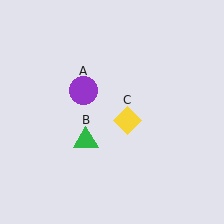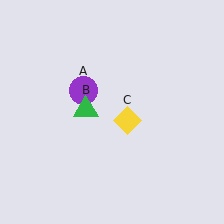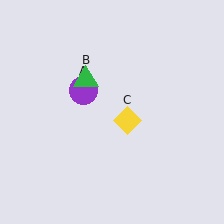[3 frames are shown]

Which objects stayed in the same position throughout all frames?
Purple circle (object A) and yellow diamond (object C) remained stationary.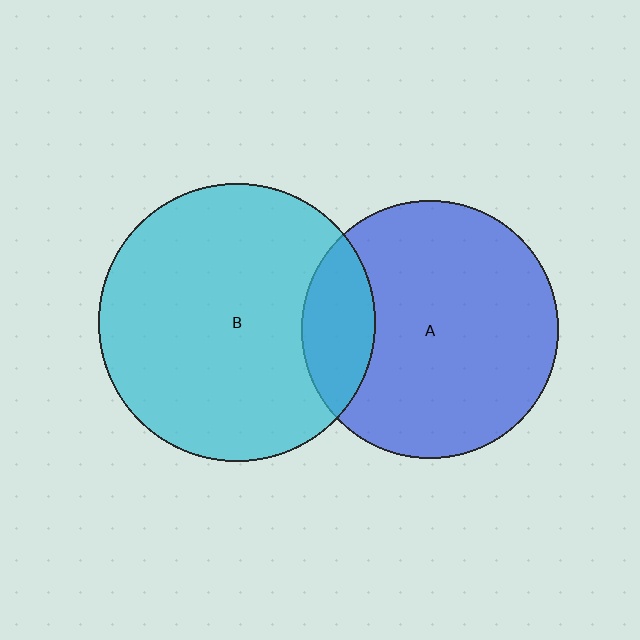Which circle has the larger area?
Circle B (cyan).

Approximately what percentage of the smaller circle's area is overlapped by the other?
Approximately 20%.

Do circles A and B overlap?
Yes.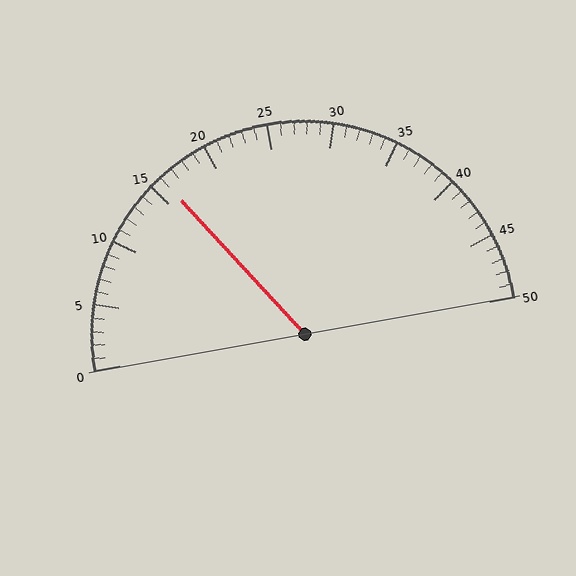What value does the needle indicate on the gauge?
The needle indicates approximately 16.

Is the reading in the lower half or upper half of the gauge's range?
The reading is in the lower half of the range (0 to 50).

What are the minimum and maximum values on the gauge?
The gauge ranges from 0 to 50.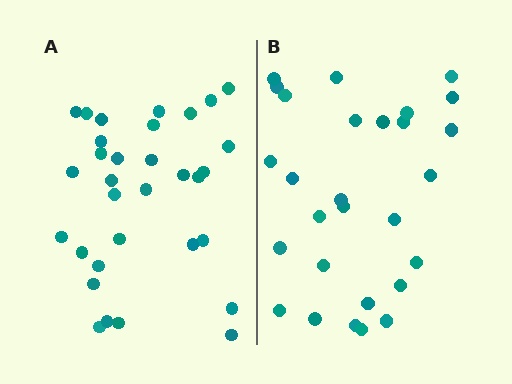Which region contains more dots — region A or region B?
Region A (the left region) has more dots.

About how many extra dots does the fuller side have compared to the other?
Region A has about 4 more dots than region B.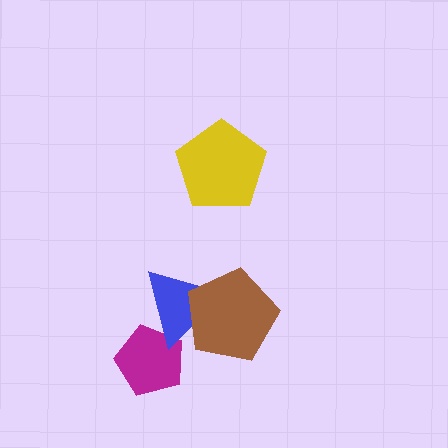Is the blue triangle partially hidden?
Yes, it is partially covered by another shape.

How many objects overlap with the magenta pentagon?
1 object overlaps with the magenta pentagon.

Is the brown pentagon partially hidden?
No, no other shape covers it.